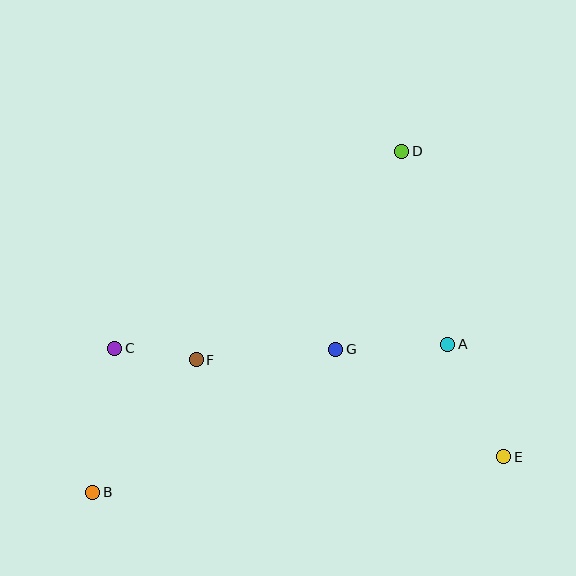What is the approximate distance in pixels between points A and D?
The distance between A and D is approximately 198 pixels.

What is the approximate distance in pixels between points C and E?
The distance between C and E is approximately 404 pixels.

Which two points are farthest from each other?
Points B and D are farthest from each other.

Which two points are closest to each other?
Points C and F are closest to each other.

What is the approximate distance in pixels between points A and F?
The distance between A and F is approximately 252 pixels.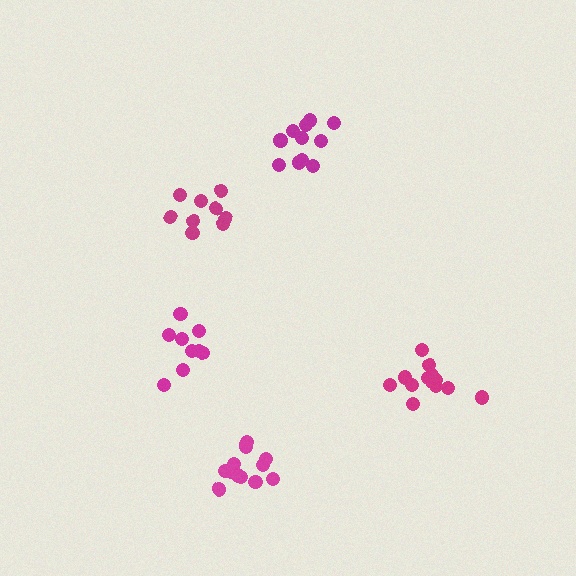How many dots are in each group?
Group 1: 12 dots, Group 2: 9 dots, Group 3: 13 dots, Group 4: 9 dots, Group 5: 13 dots (56 total).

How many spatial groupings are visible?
There are 5 spatial groupings.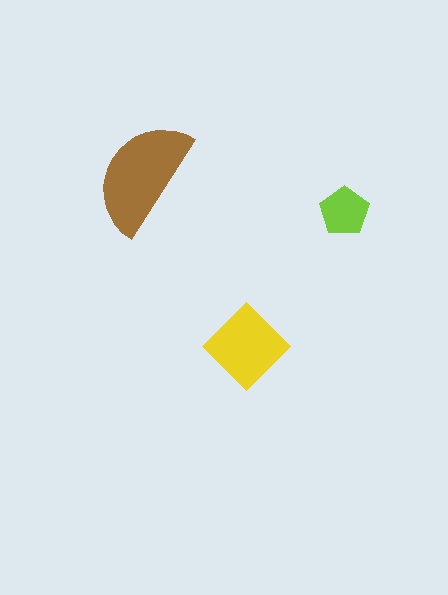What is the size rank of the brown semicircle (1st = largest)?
1st.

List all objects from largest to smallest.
The brown semicircle, the yellow diamond, the lime pentagon.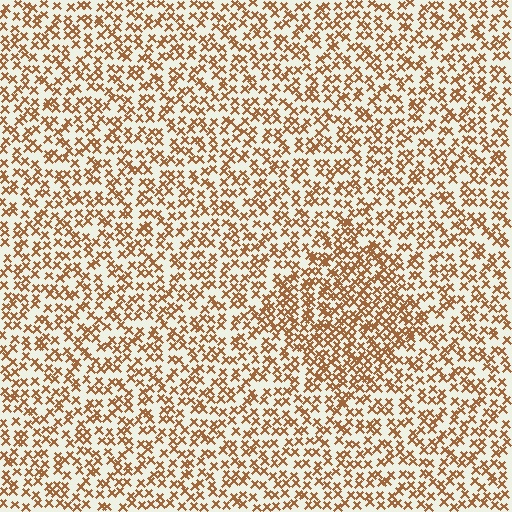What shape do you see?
I see a diamond.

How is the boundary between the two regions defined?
The boundary is defined by a change in element density (approximately 1.6x ratio). All elements are the same color, size, and shape.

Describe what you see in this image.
The image contains small brown elements arranged at two different densities. A diamond-shaped region is visible where the elements are more densely packed than the surrounding area.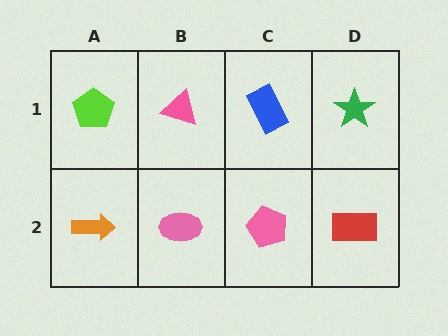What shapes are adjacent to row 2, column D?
A green star (row 1, column D), a pink pentagon (row 2, column C).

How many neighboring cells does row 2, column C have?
3.